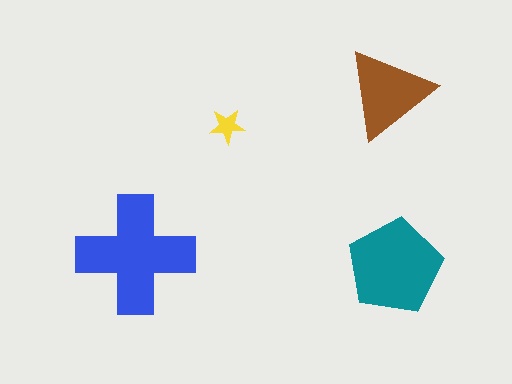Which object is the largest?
The blue cross.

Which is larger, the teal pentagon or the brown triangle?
The teal pentagon.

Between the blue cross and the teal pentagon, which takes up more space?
The blue cross.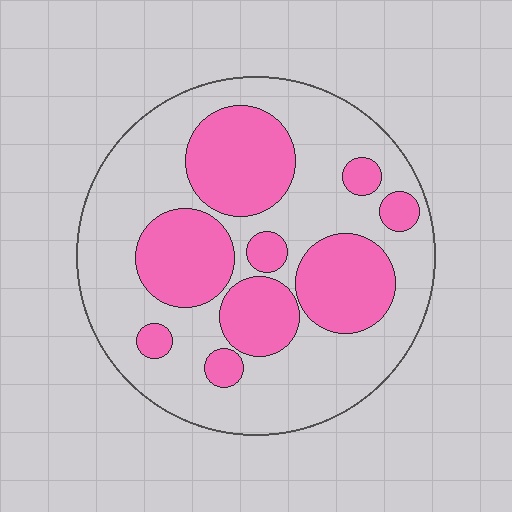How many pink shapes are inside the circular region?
9.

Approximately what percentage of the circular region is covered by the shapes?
Approximately 35%.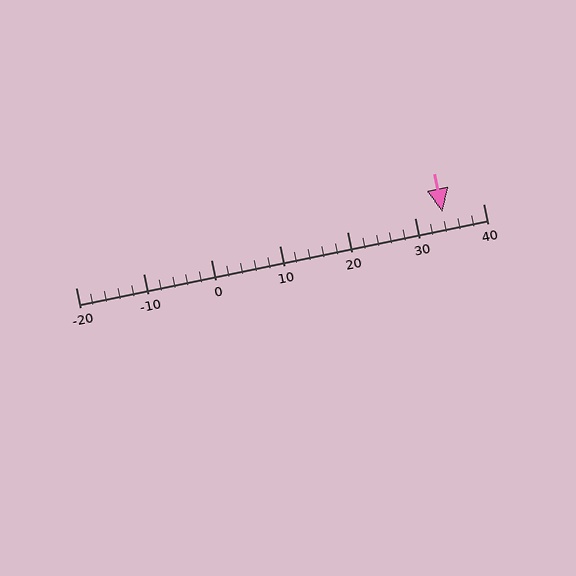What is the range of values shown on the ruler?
The ruler shows values from -20 to 40.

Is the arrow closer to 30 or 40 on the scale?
The arrow is closer to 30.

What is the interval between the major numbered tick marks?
The major tick marks are spaced 10 units apart.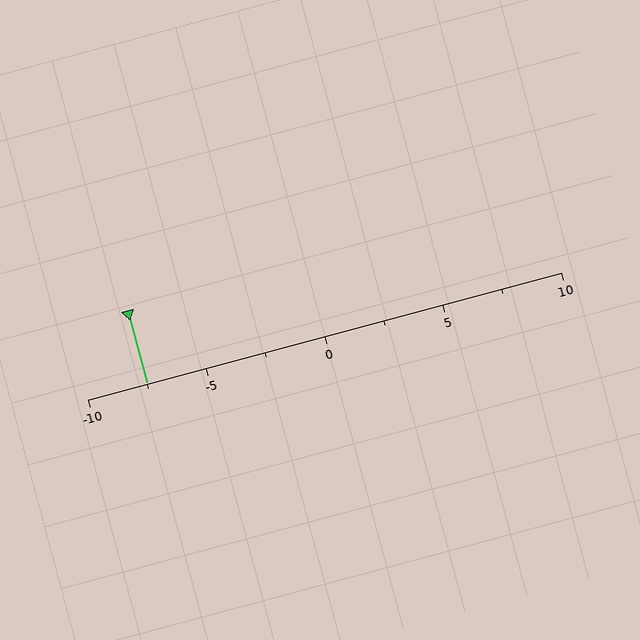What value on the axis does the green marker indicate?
The marker indicates approximately -7.5.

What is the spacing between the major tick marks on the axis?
The major ticks are spaced 5 apart.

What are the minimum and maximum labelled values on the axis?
The axis runs from -10 to 10.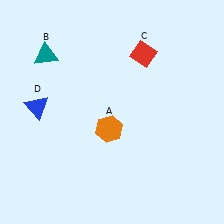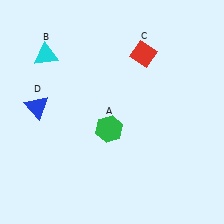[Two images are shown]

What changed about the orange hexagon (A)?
In Image 1, A is orange. In Image 2, it changed to green.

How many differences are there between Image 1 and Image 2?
There are 2 differences between the two images.